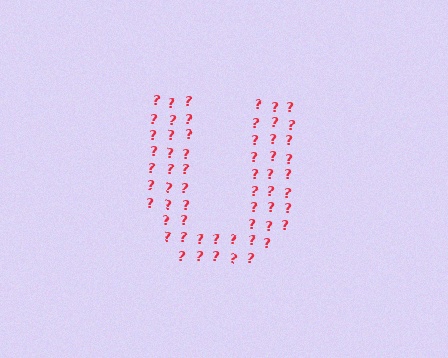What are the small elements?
The small elements are question marks.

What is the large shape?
The large shape is the letter U.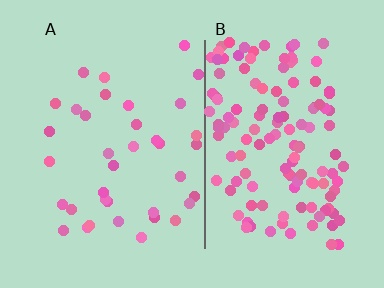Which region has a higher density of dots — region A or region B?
B (the right).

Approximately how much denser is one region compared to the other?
Approximately 3.6× — region B over region A.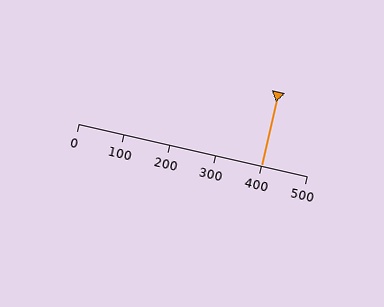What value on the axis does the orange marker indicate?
The marker indicates approximately 400.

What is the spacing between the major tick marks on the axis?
The major ticks are spaced 100 apart.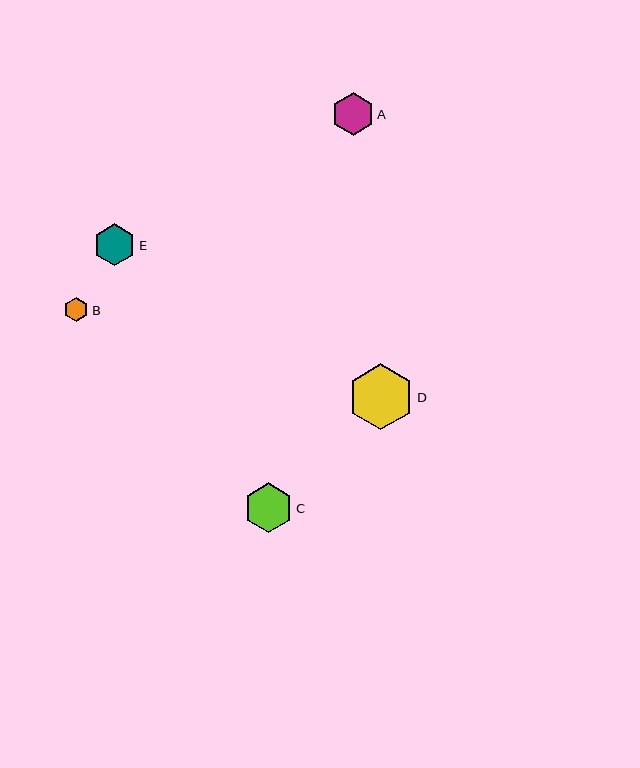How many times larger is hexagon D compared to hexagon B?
Hexagon D is approximately 2.7 times the size of hexagon B.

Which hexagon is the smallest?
Hexagon B is the smallest with a size of approximately 25 pixels.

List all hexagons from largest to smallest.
From largest to smallest: D, C, E, A, B.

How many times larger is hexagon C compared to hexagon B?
Hexagon C is approximately 2.0 times the size of hexagon B.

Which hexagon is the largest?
Hexagon D is the largest with a size of approximately 66 pixels.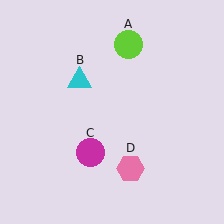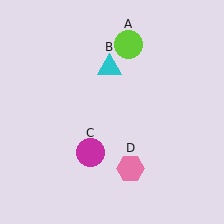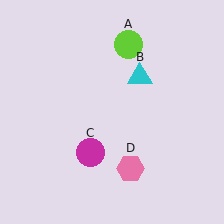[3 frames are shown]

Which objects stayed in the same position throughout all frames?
Lime circle (object A) and magenta circle (object C) and pink hexagon (object D) remained stationary.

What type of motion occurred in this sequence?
The cyan triangle (object B) rotated clockwise around the center of the scene.